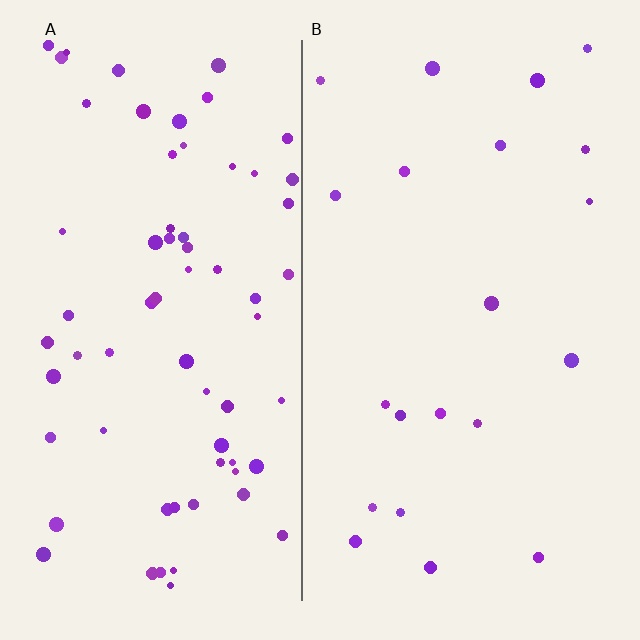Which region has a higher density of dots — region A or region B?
A (the left).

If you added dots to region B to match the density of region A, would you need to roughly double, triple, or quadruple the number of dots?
Approximately triple.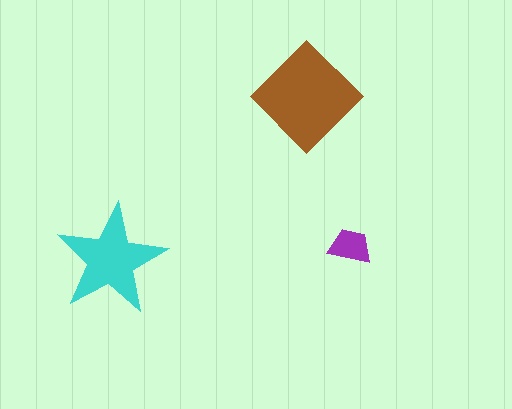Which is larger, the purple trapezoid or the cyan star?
The cyan star.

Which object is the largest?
The brown diamond.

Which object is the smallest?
The purple trapezoid.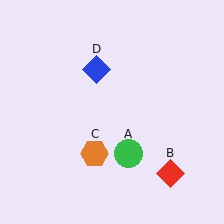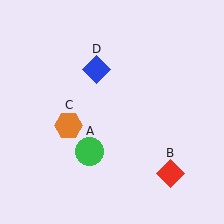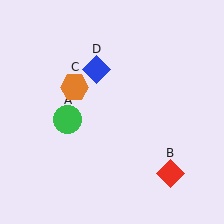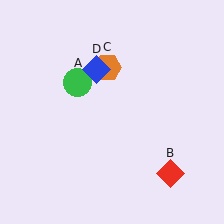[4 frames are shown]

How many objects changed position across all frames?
2 objects changed position: green circle (object A), orange hexagon (object C).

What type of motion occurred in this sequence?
The green circle (object A), orange hexagon (object C) rotated clockwise around the center of the scene.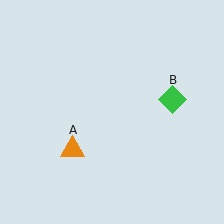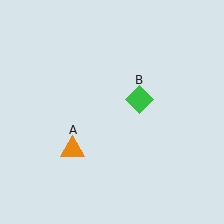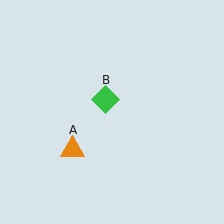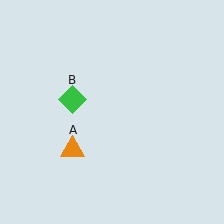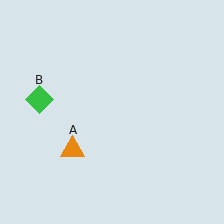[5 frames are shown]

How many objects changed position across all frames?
1 object changed position: green diamond (object B).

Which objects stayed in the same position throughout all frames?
Orange triangle (object A) remained stationary.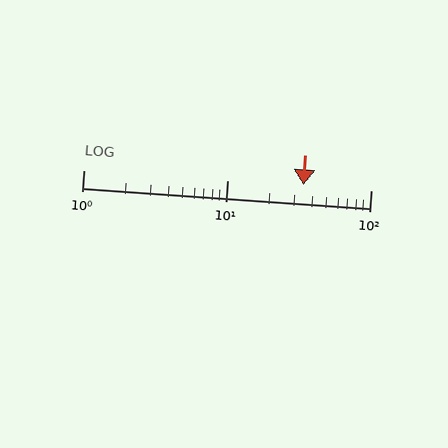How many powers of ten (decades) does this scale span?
The scale spans 2 decades, from 1 to 100.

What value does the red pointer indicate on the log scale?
The pointer indicates approximately 34.